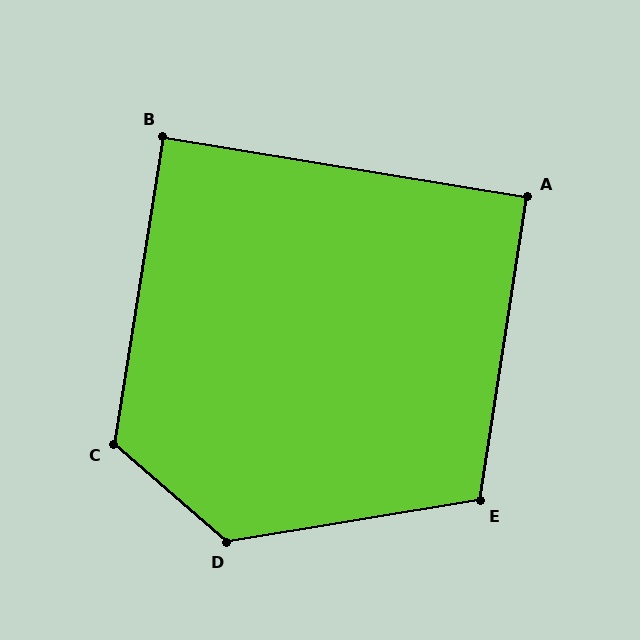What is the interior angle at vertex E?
Approximately 108 degrees (obtuse).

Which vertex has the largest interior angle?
D, at approximately 130 degrees.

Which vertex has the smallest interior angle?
B, at approximately 90 degrees.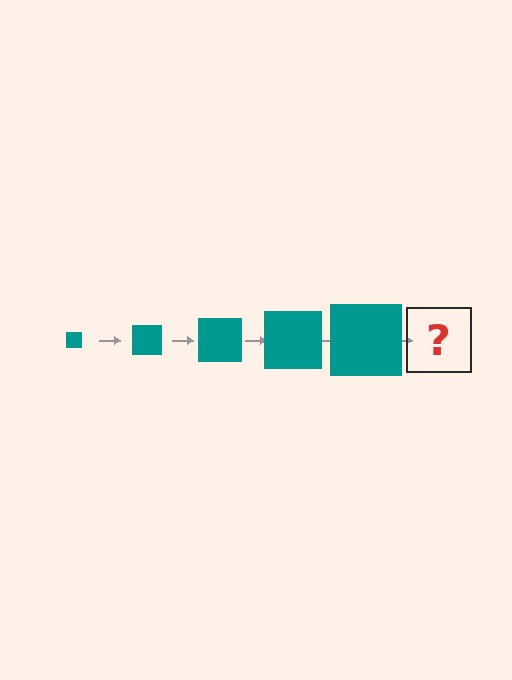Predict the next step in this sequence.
The next step is a teal square, larger than the previous one.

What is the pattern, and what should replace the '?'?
The pattern is that the square gets progressively larger each step. The '?' should be a teal square, larger than the previous one.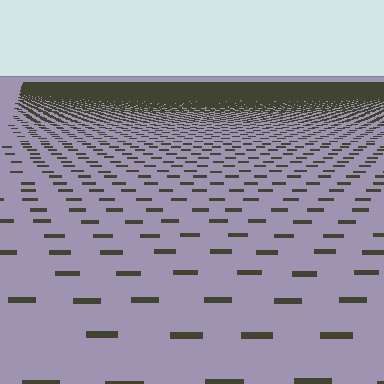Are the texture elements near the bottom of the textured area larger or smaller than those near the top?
Larger. Near the bottom, elements are closer to the viewer and appear at a bigger on-screen size.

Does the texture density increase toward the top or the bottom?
Density increases toward the top.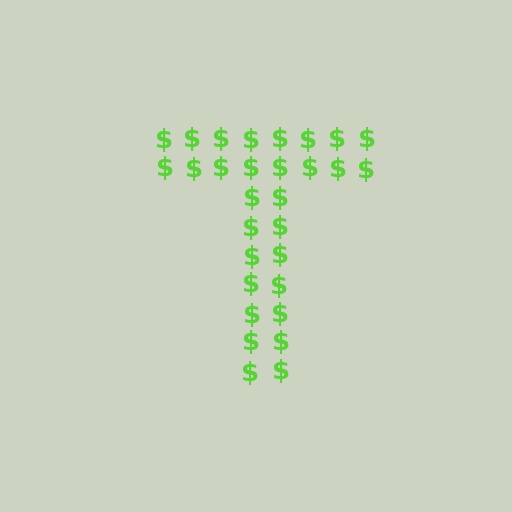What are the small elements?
The small elements are dollar signs.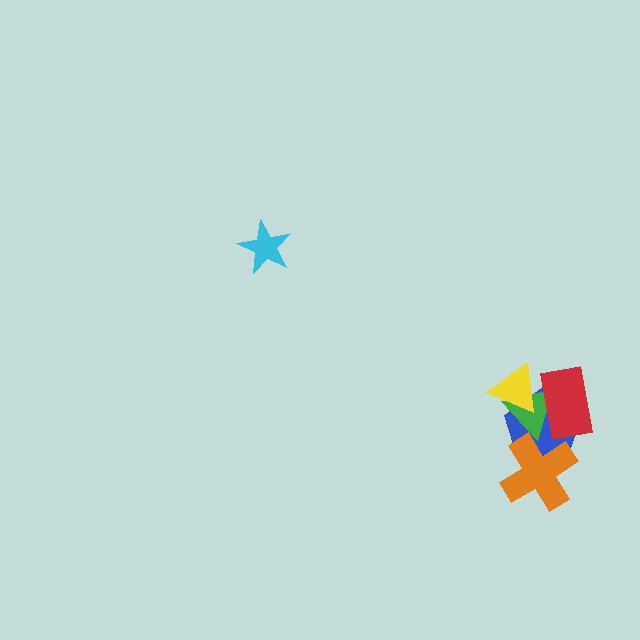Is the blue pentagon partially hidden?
Yes, it is partially covered by another shape.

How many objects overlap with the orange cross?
2 objects overlap with the orange cross.